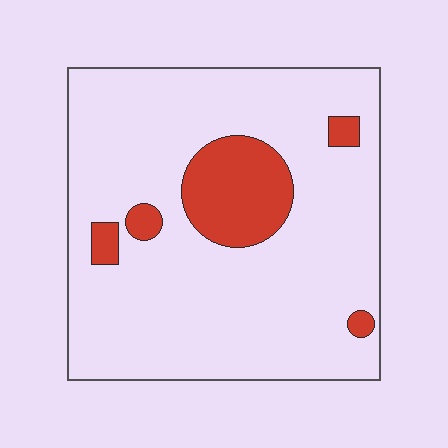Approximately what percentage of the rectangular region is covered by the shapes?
Approximately 15%.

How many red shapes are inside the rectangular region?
5.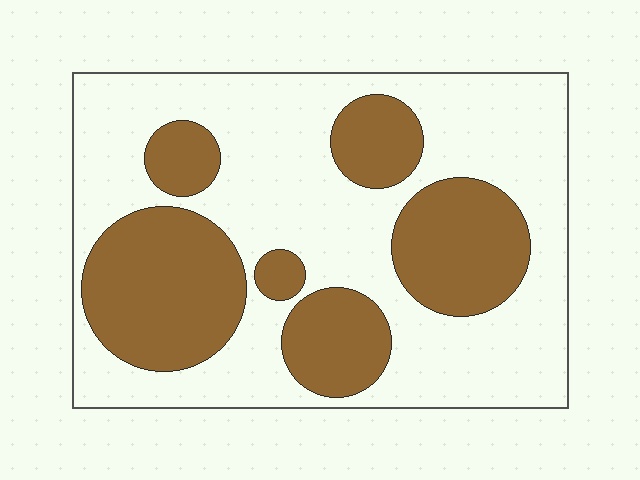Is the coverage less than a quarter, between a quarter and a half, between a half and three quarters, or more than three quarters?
Between a quarter and a half.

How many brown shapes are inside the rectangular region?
6.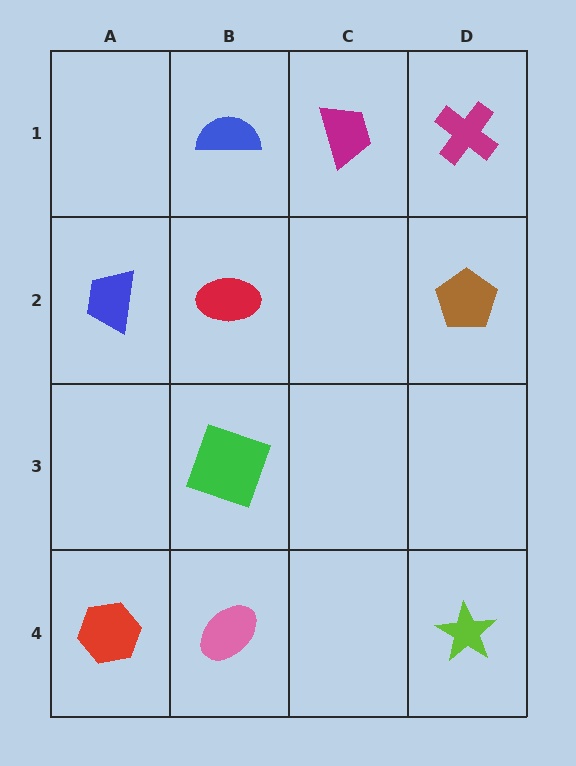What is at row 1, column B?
A blue semicircle.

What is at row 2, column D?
A brown pentagon.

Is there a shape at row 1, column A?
No, that cell is empty.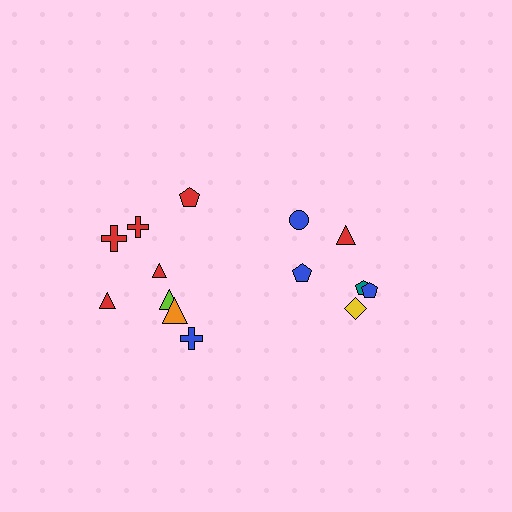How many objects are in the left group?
There are 8 objects.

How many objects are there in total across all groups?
There are 14 objects.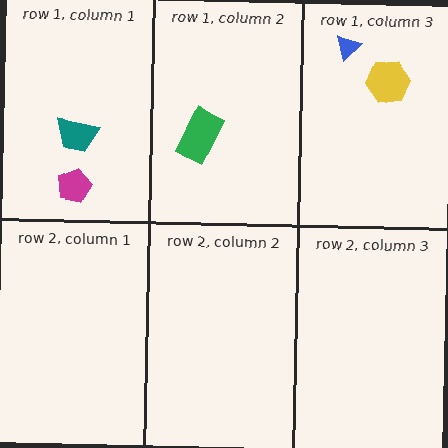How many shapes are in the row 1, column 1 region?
2.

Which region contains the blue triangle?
The row 1, column 3 region.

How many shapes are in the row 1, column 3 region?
2.